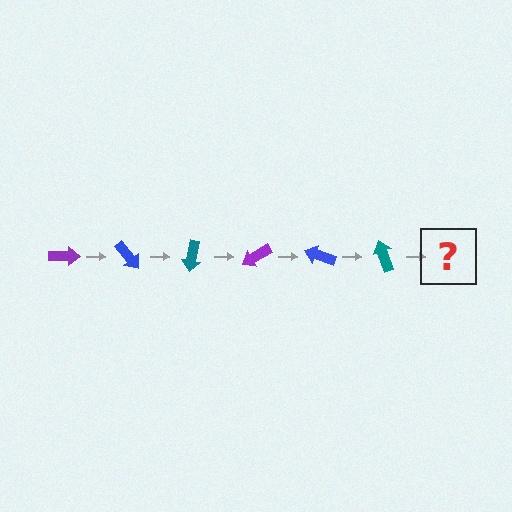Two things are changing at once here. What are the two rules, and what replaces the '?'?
The two rules are that it rotates 50 degrees each step and the color cycles through purple, blue, and teal. The '?' should be a purple arrow, rotated 300 degrees from the start.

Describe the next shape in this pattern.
It should be a purple arrow, rotated 300 degrees from the start.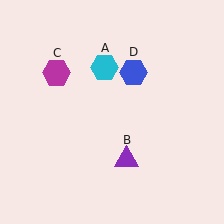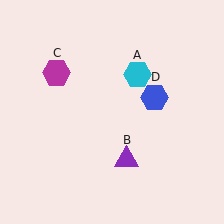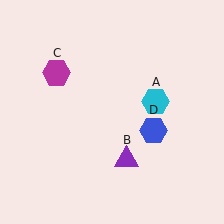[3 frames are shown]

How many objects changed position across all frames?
2 objects changed position: cyan hexagon (object A), blue hexagon (object D).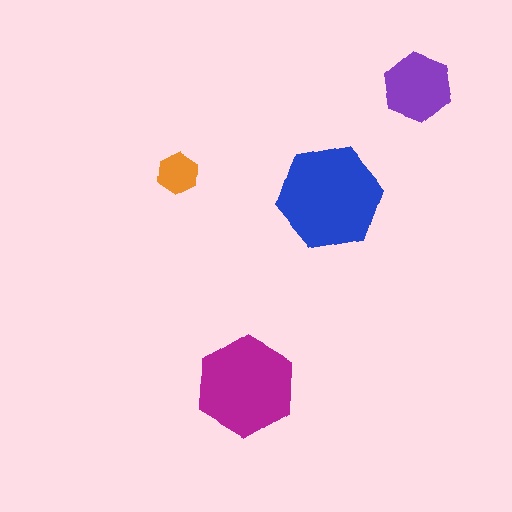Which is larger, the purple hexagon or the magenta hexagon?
The magenta one.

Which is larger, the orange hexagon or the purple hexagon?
The purple one.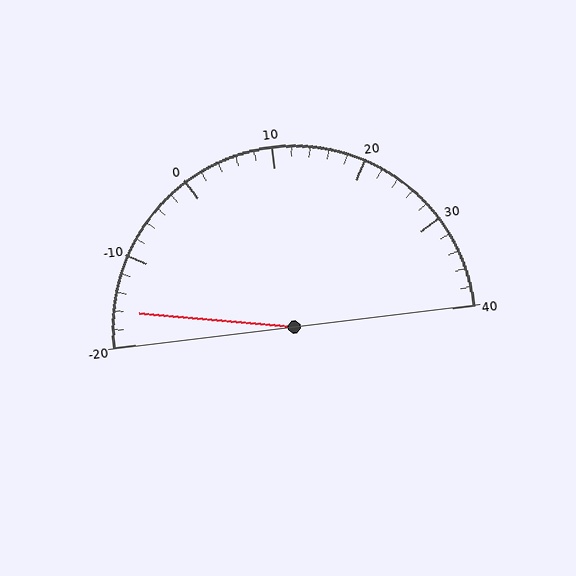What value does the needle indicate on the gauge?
The needle indicates approximately -16.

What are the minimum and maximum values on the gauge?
The gauge ranges from -20 to 40.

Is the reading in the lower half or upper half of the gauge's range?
The reading is in the lower half of the range (-20 to 40).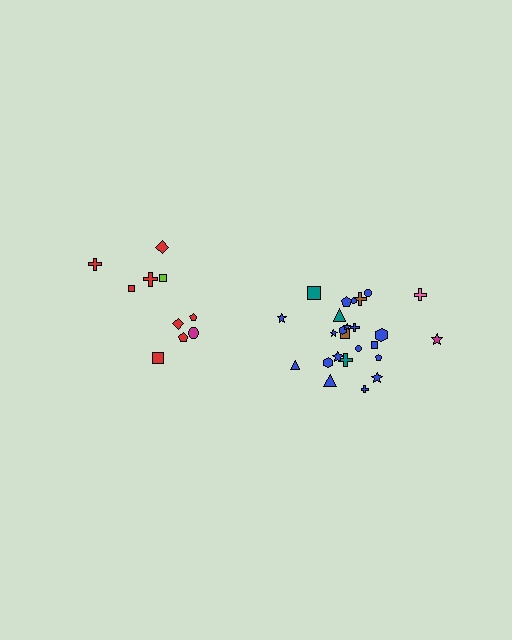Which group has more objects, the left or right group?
The right group.